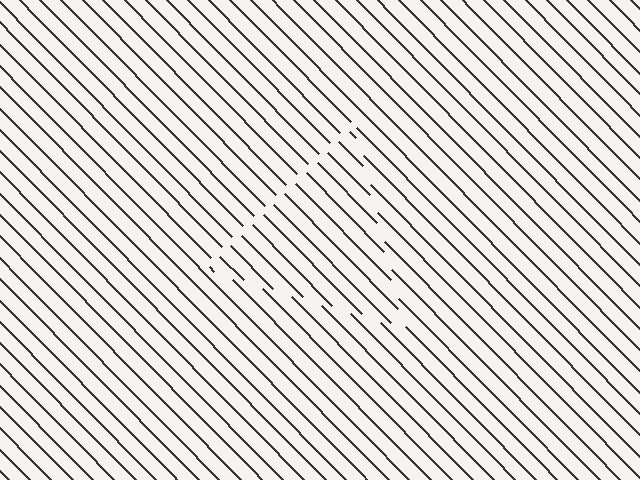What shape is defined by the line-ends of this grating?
An illusory triangle. The interior of the shape contains the same grating, shifted by half a period — the contour is defined by the phase discontinuity where line-ends from the inner and outer gratings abut.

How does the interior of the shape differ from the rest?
The interior of the shape contains the same grating, shifted by half a period — the contour is defined by the phase discontinuity where line-ends from the inner and outer gratings abut.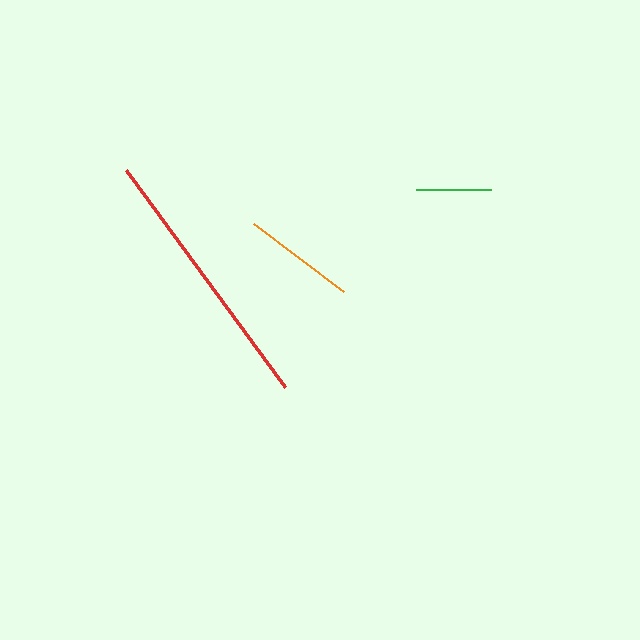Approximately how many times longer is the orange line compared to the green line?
The orange line is approximately 1.5 times the length of the green line.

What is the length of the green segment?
The green segment is approximately 74 pixels long.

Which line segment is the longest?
The red line is the longest at approximately 269 pixels.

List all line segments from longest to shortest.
From longest to shortest: red, orange, green.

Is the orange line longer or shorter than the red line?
The red line is longer than the orange line.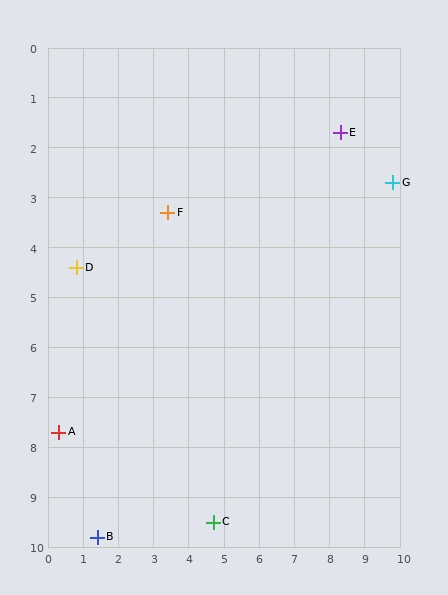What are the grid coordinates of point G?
Point G is at approximately (9.8, 2.7).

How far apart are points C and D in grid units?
Points C and D are about 6.4 grid units apart.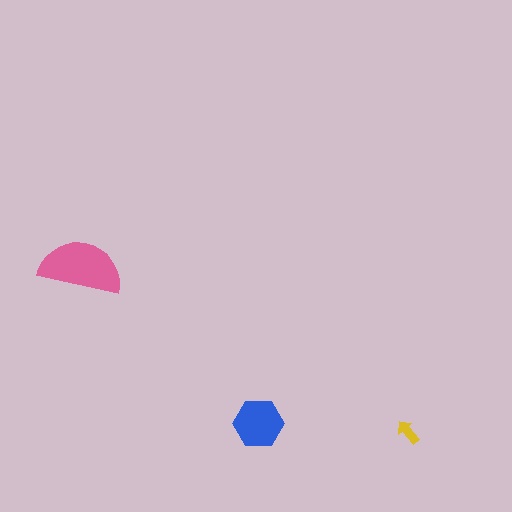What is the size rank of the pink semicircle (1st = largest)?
1st.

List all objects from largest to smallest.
The pink semicircle, the blue hexagon, the yellow arrow.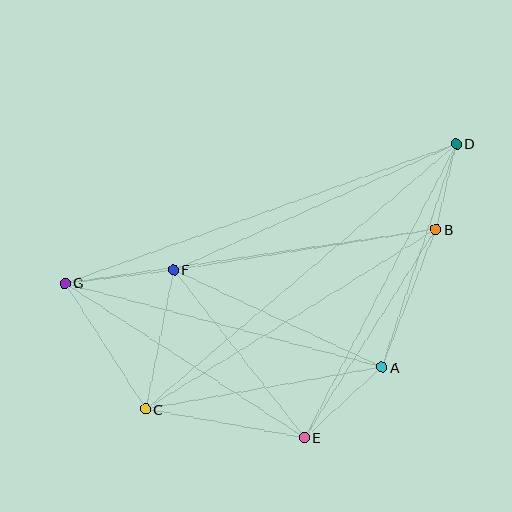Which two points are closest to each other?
Points B and D are closest to each other.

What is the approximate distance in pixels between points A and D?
The distance between A and D is approximately 236 pixels.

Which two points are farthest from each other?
Points D and G are farthest from each other.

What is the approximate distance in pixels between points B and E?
The distance between B and E is approximately 246 pixels.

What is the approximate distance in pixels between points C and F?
The distance between C and F is approximately 142 pixels.